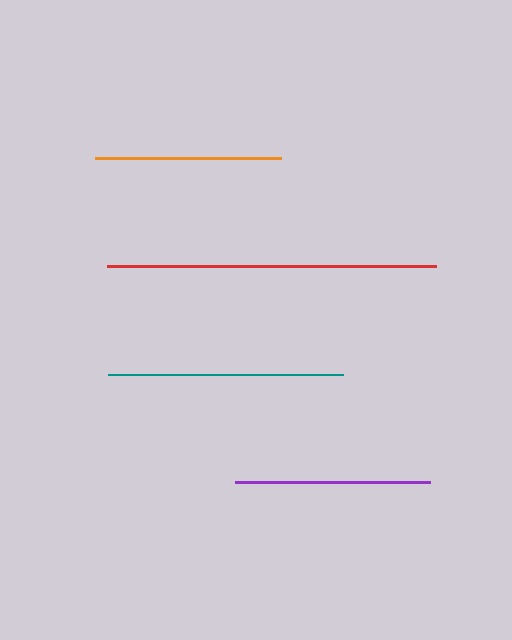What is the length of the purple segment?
The purple segment is approximately 196 pixels long.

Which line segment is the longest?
The red line is the longest at approximately 329 pixels.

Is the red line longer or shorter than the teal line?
The red line is longer than the teal line.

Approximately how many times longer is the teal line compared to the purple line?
The teal line is approximately 1.2 times the length of the purple line.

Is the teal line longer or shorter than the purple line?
The teal line is longer than the purple line.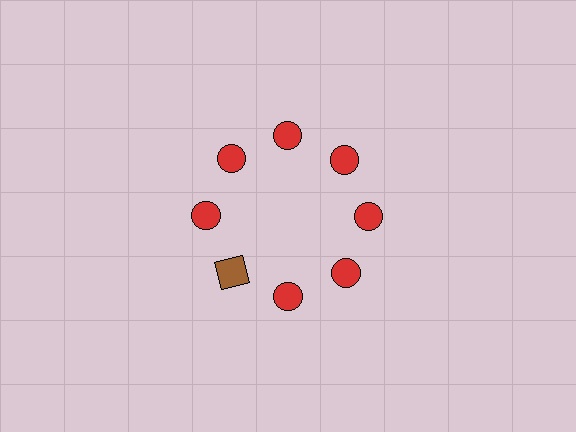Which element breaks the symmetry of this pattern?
The brown square at roughly the 8 o'clock position breaks the symmetry. All other shapes are red circles.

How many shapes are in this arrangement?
There are 8 shapes arranged in a ring pattern.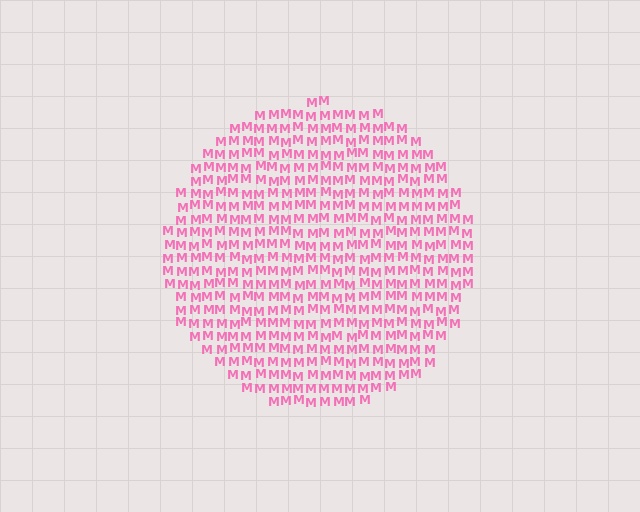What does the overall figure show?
The overall figure shows a circle.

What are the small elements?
The small elements are letter M's.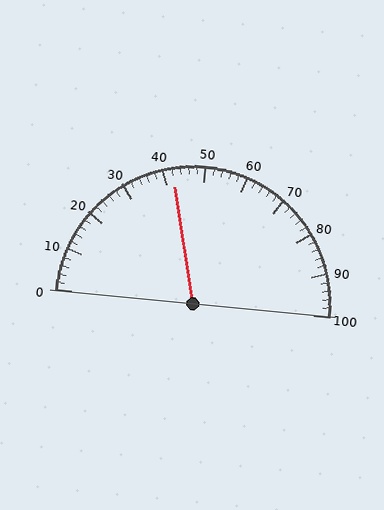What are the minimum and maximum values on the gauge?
The gauge ranges from 0 to 100.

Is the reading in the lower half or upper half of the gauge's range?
The reading is in the lower half of the range (0 to 100).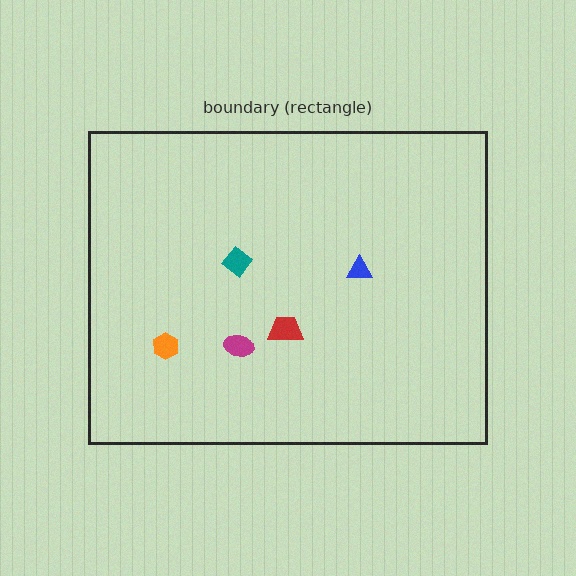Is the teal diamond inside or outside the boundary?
Inside.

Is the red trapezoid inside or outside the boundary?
Inside.